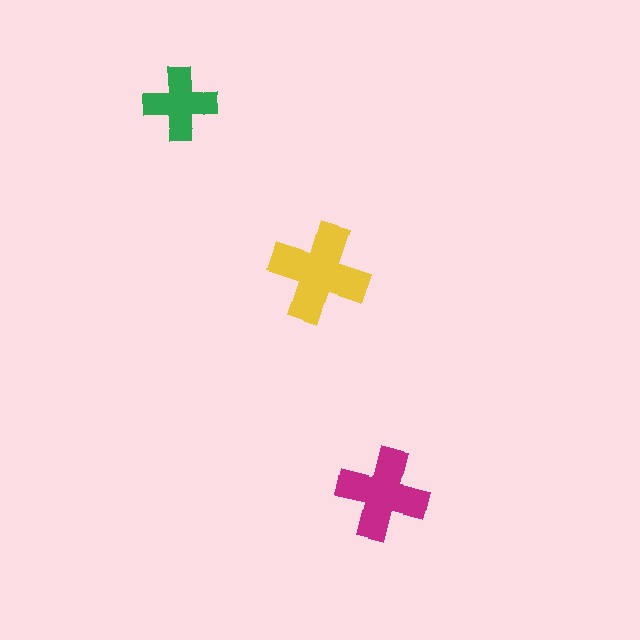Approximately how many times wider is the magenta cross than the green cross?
About 1.5 times wider.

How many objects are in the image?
There are 3 objects in the image.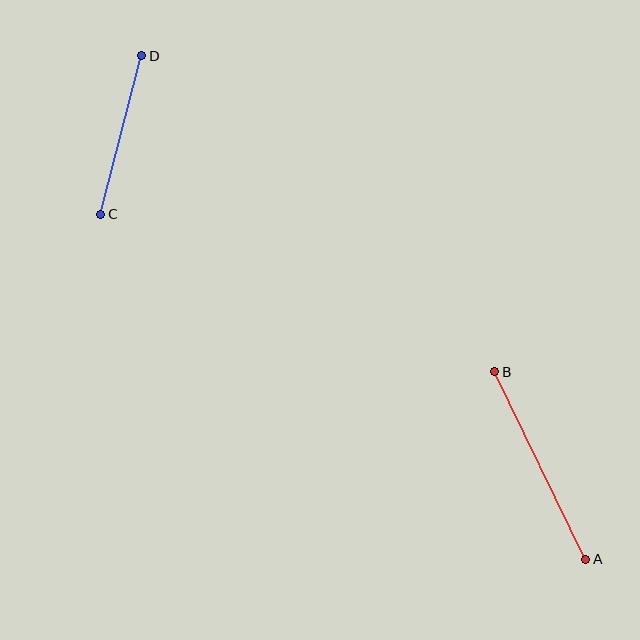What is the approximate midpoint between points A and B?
The midpoint is at approximately (540, 466) pixels.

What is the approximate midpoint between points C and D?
The midpoint is at approximately (121, 135) pixels.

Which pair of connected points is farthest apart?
Points A and B are farthest apart.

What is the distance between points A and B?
The distance is approximately 208 pixels.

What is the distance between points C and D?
The distance is approximately 164 pixels.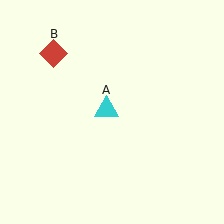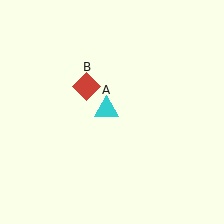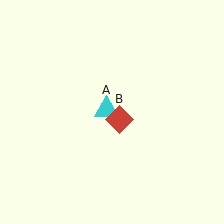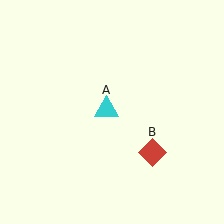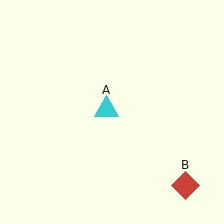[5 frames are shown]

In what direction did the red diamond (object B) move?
The red diamond (object B) moved down and to the right.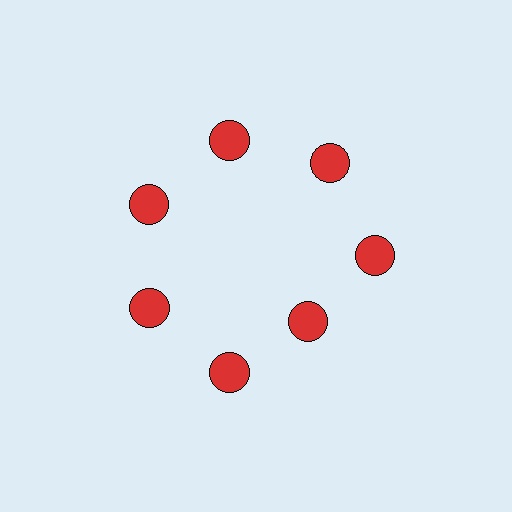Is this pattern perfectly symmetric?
No. The 7 red circles are arranged in a ring, but one element near the 5 o'clock position is pulled inward toward the center, breaking the 7-fold rotational symmetry.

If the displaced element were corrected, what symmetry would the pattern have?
It would have 7-fold rotational symmetry — the pattern would map onto itself every 51 degrees.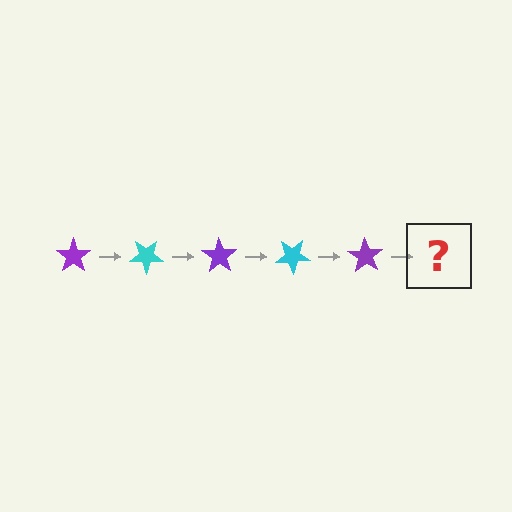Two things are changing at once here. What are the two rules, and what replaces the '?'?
The two rules are that it rotates 35 degrees each step and the color cycles through purple and cyan. The '?' should be a cyan star, rotated 175 degrees from the start.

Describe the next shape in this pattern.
It should be a cyan star, rotated 175 degrees from the start.